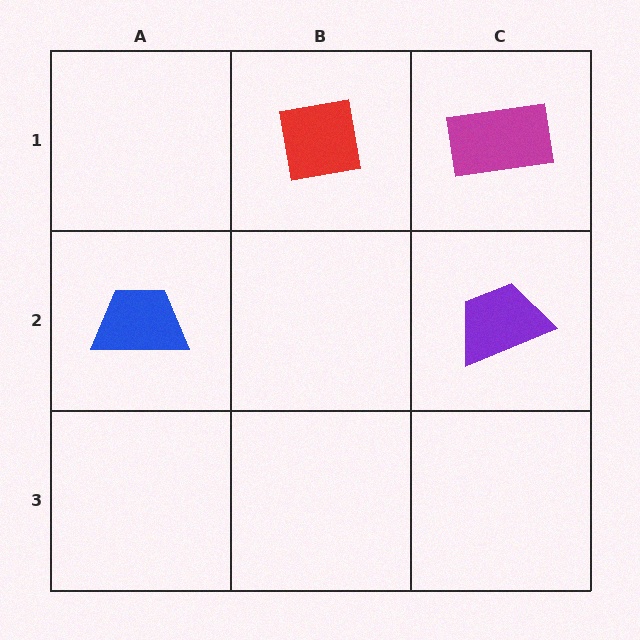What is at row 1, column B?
A red square.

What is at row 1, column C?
A magenta rectangle.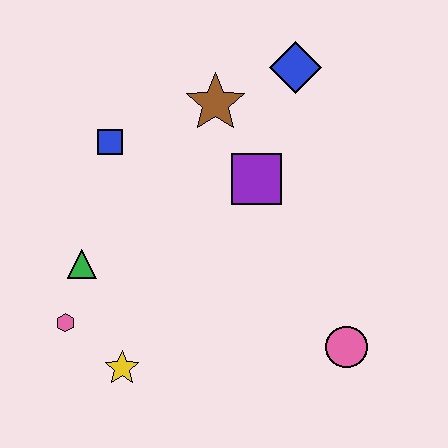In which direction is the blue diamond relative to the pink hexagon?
The blue diamond is above the pink hexagon.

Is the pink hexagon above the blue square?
No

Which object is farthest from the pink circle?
The blue square is farthest from the pink circle.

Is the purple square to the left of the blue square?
No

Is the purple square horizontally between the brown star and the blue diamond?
Yes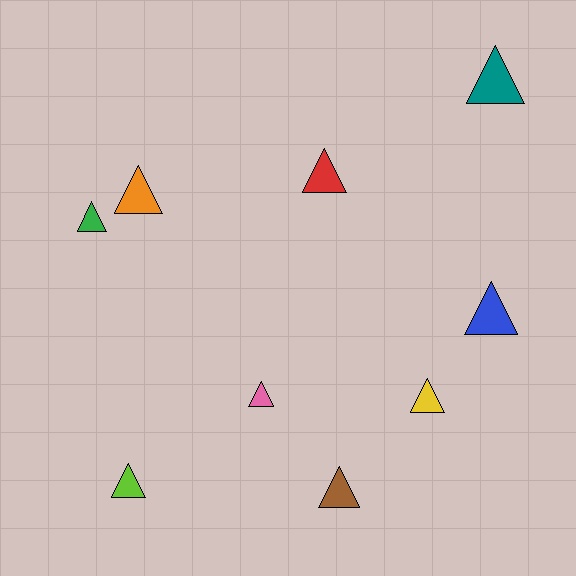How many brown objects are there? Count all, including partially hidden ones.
There is 1 brown object.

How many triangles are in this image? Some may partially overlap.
There are 9 triangles.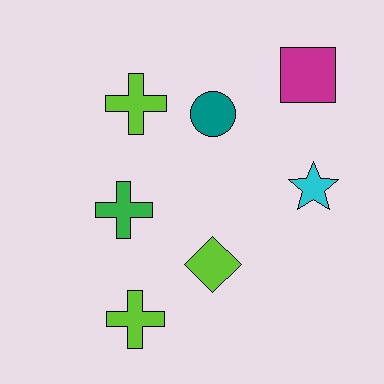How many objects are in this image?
There are 7 objects.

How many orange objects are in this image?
There are no orange objects.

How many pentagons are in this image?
There are no pentagons.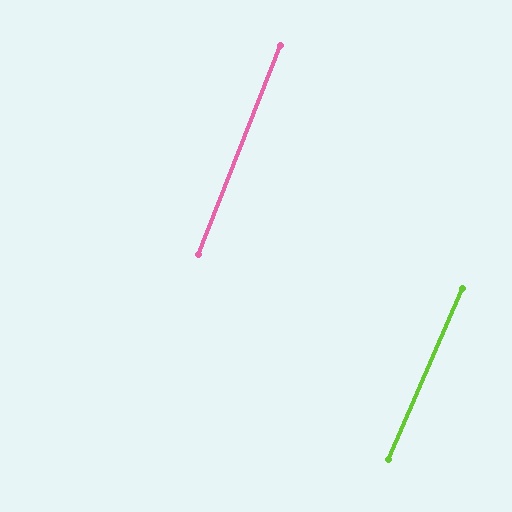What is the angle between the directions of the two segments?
Approximately 2 degrees.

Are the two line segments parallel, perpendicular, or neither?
Parallel — their directions differ by only 2.0°.